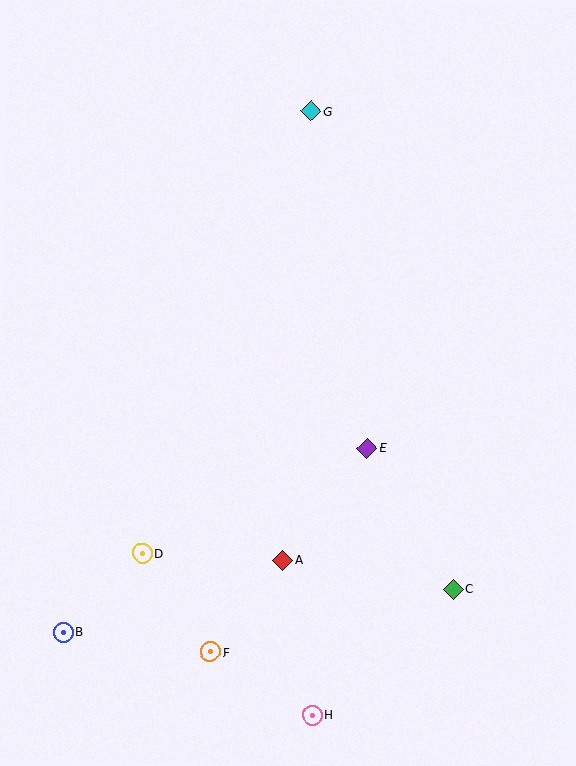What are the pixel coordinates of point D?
Point D is at (142, 554).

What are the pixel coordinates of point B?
Point B is at (63, 632).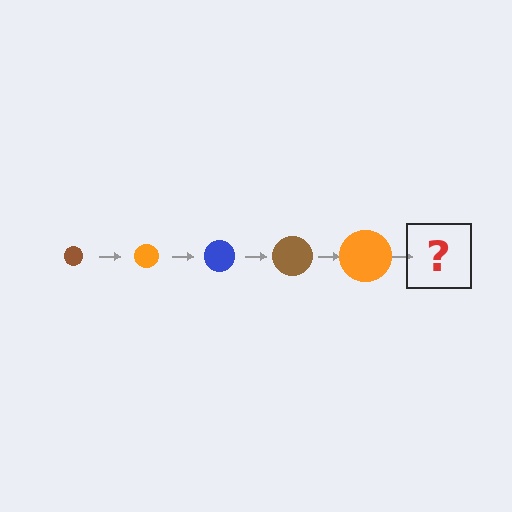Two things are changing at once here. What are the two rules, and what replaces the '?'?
The two rules are that the circle grows larger each step and the color cycles through brown, orange, and blue. The '?' should be a blue circle, larger than the previous one.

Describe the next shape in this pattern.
It should be a blue circle, larger than the previous one.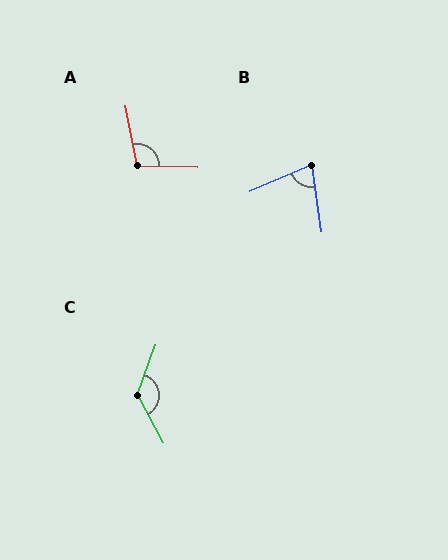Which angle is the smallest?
B, at approximately 75 degrees.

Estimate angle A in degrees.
Approximately 103 degrees.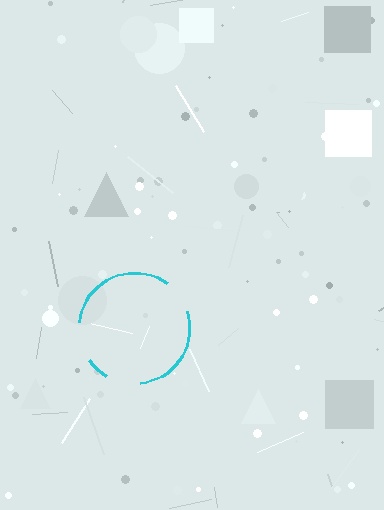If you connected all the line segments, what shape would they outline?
They would outline a circle.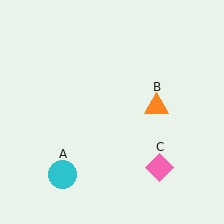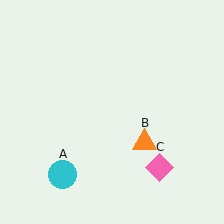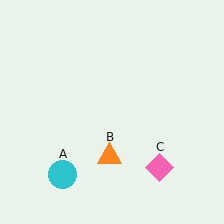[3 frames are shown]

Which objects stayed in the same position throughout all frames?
Cyan circle (object A) and pink diamond (object C) remained stationary.